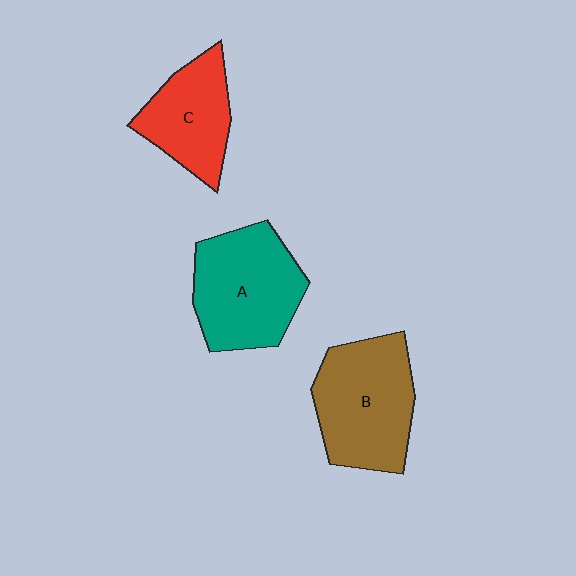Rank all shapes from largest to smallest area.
From largest to smallest: B (brown), A (teal), C (red).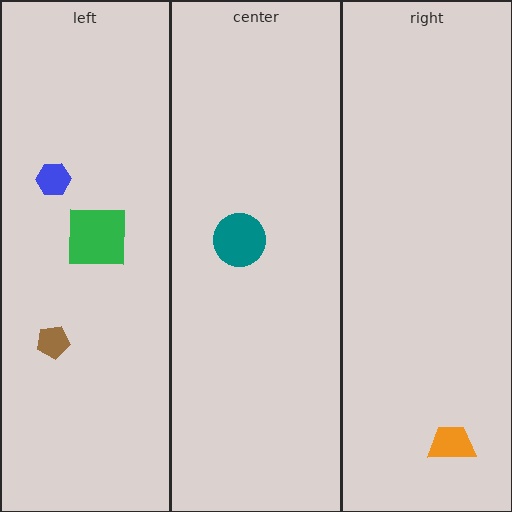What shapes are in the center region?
The teal circle.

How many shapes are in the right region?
1.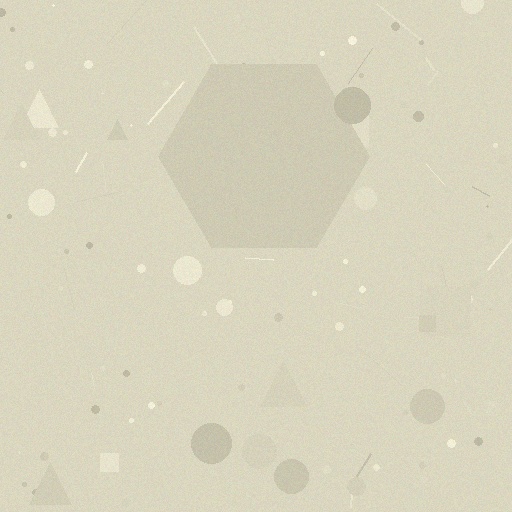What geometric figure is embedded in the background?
A hexagon is embedded in the background.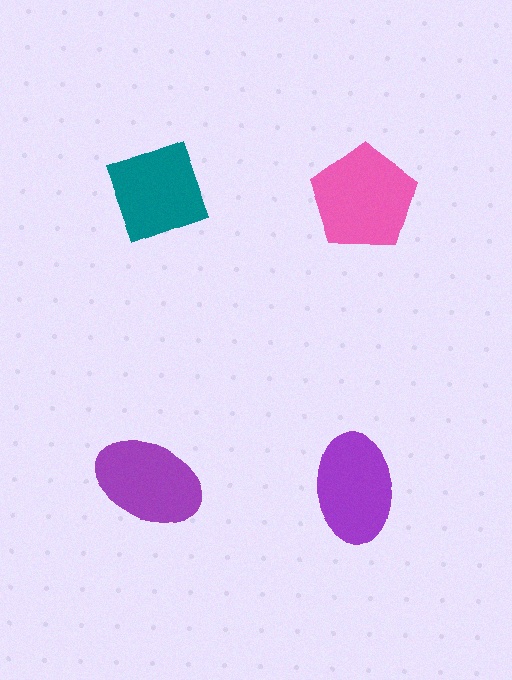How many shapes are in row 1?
2 shapes.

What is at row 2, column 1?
A purple ellipse.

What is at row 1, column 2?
A pink pentagon.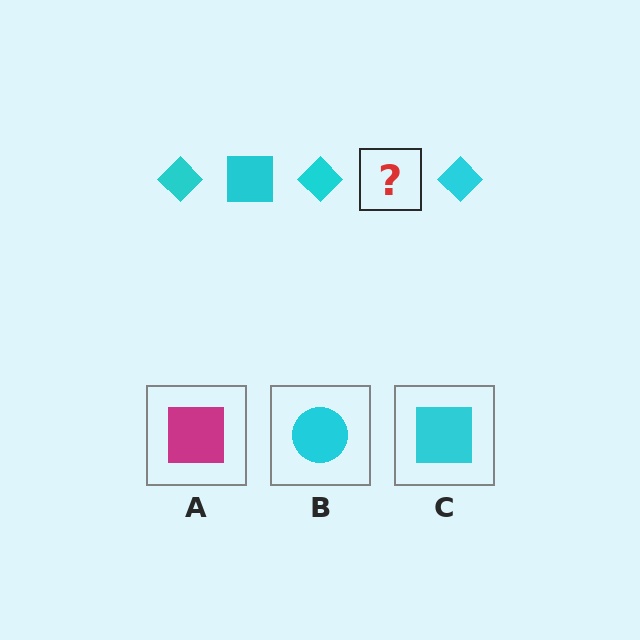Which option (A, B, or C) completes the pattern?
C.